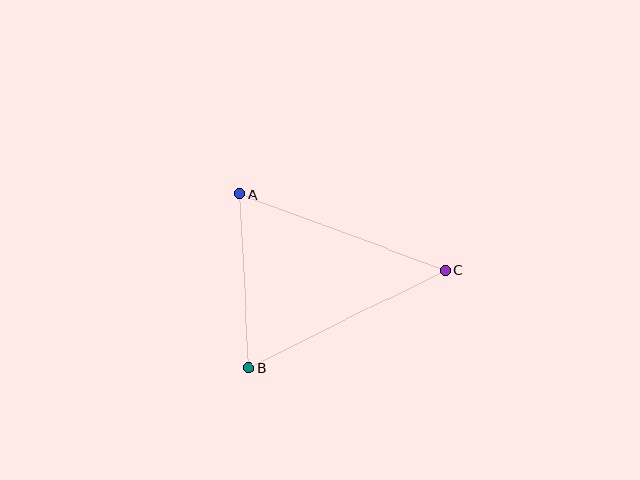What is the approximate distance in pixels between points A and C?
The distance between A and C is approximately 218 pixels.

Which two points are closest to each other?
Points A and B are closest to each other.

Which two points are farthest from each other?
Points B and C are farthest from each other.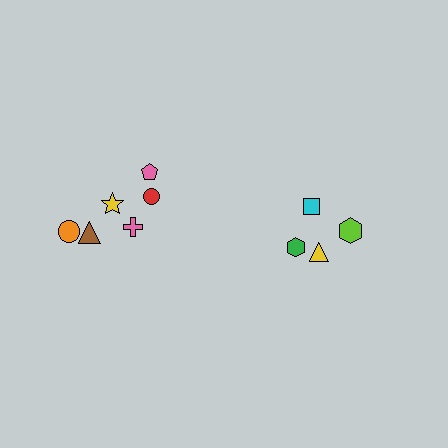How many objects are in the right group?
There are 4 objects.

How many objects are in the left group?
There are 6 objects.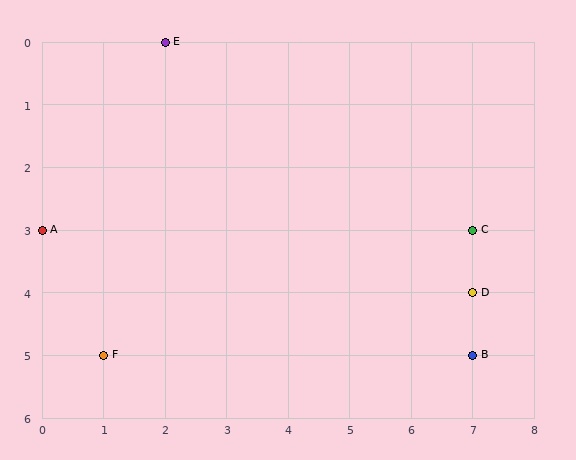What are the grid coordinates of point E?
Point E is at grid coordinates (2, 0).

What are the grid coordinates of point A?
Point A is at grid coordinates (0, 3).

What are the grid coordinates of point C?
Point C is at grid coordinates (7, 3).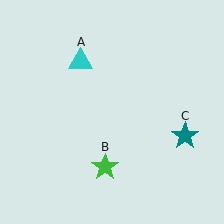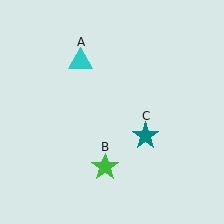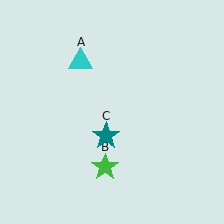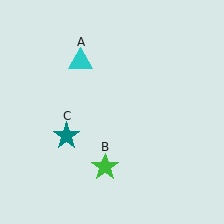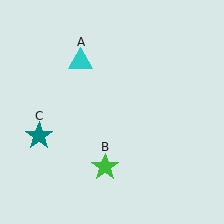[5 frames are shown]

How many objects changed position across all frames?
1 object changed position: teal star (object C).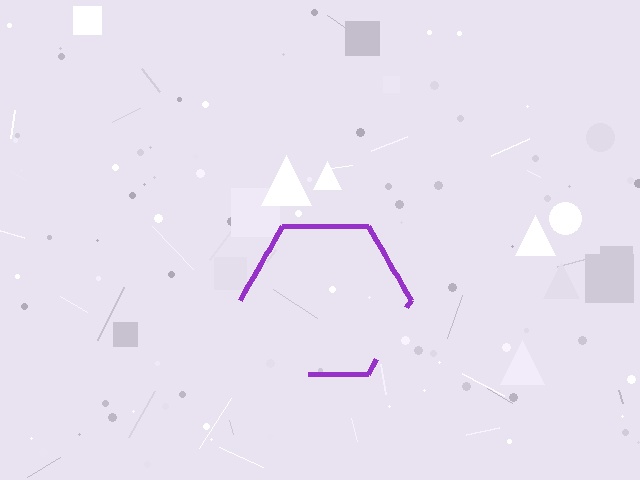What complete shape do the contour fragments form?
The contour fragments form a hexagon.